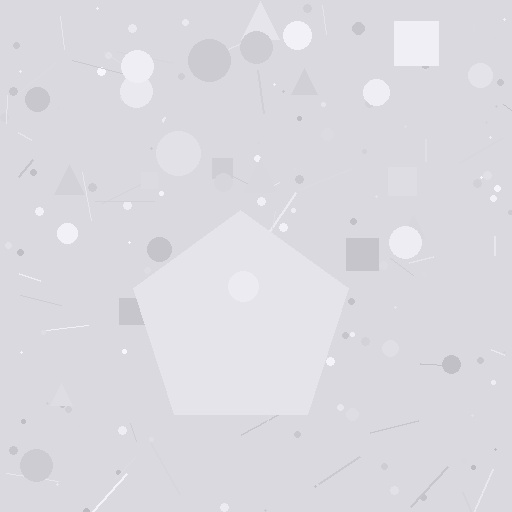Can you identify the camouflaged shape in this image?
The camouflaged shape is a pentagon.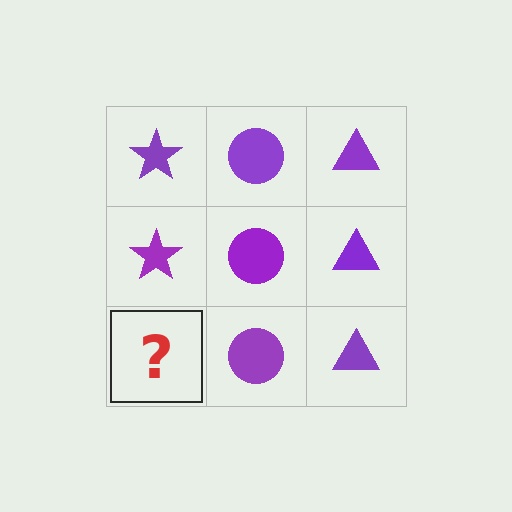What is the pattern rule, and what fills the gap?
The rule is that each column has a consistent shape. The gap should be filled with a purple star.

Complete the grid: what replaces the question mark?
The question mark should be replaced with a purple star.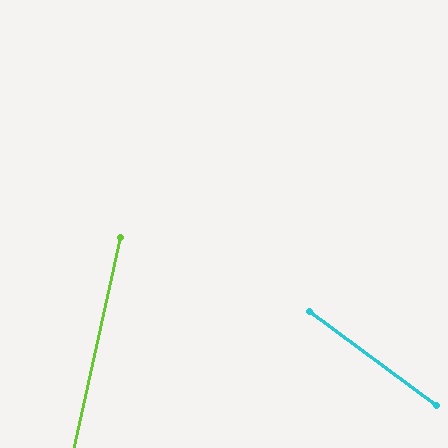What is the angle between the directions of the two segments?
Approximately 66 degrees.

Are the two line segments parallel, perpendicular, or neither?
Neither parallel nor perpendicular — they differ by about 66°.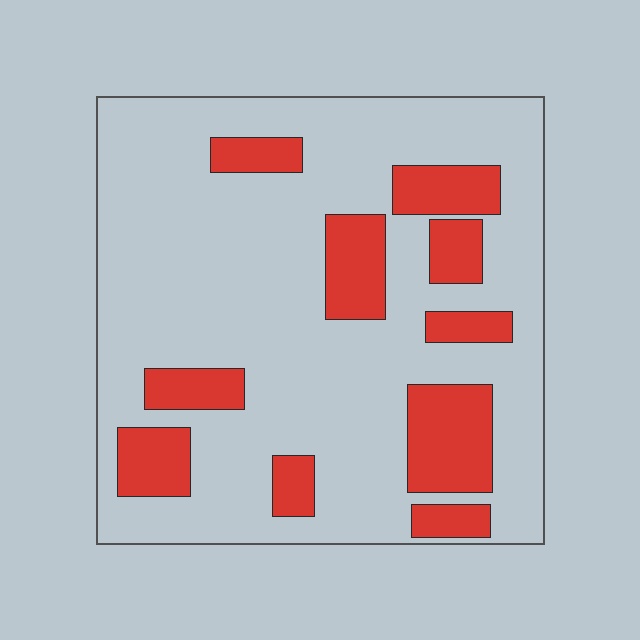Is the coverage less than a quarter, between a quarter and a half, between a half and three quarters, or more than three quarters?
Less than a quarter.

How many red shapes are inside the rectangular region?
10.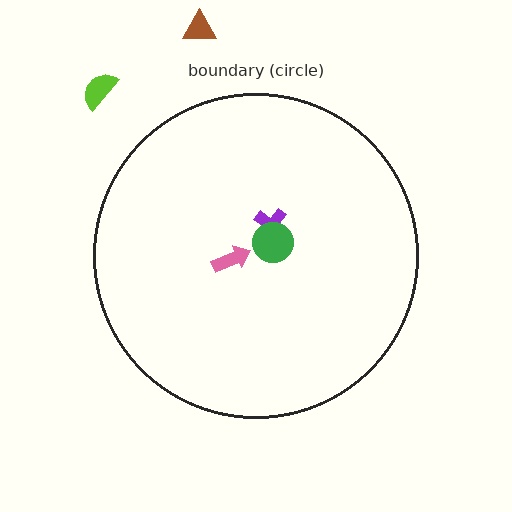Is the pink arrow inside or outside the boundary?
Inside.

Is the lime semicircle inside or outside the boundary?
Outside.